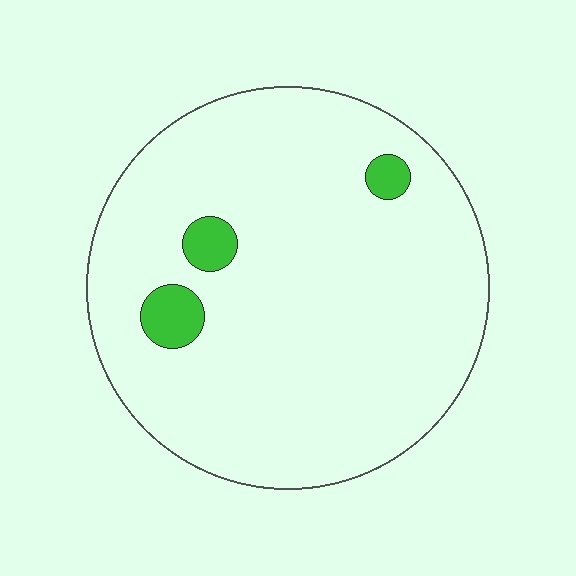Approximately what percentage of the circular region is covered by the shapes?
Approximately 5%.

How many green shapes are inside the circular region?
3.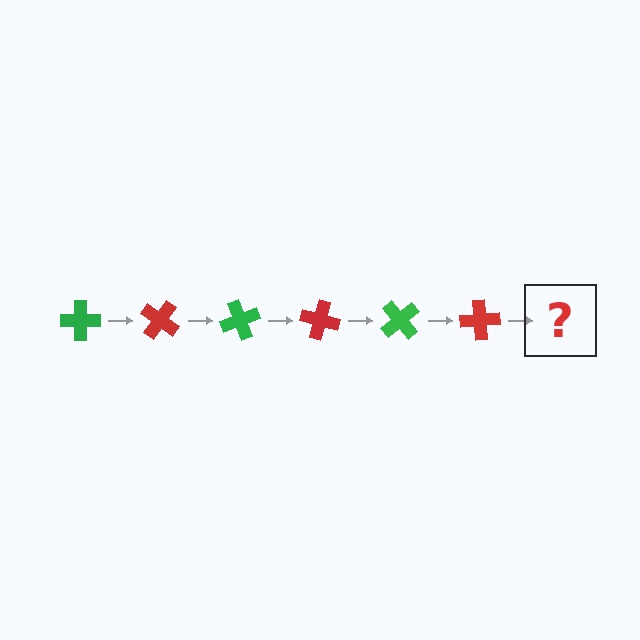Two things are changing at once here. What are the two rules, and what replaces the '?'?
The two rules are that it rotates 35 degrees each step and the color cycles through green and red. The '?' should be a green cross, rotated 210 degrees from the start.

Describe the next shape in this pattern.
It should be a green cross, rotated 210 degrees from the start.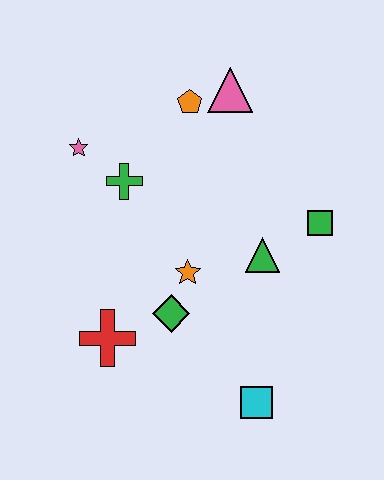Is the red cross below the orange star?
Yes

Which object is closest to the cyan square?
The green diamond is closest to the cyan square.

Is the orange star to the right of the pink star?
Yes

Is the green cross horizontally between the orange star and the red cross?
Yes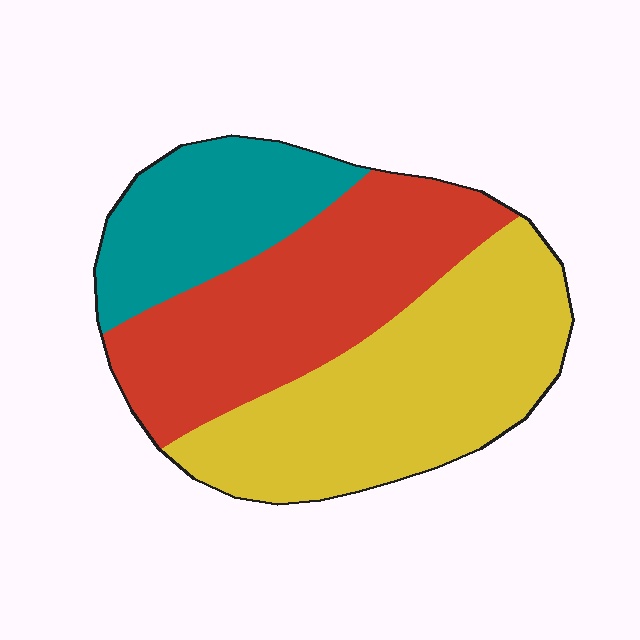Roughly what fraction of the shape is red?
Red covers around 35% of the shape.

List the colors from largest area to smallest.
From largest to smallest: yellow, red, teal.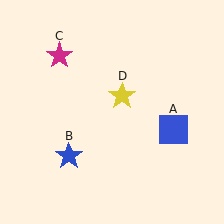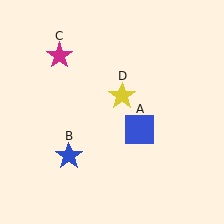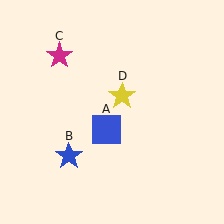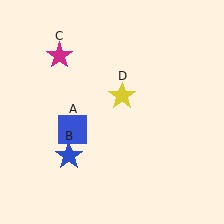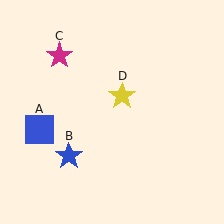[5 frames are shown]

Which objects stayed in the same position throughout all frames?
Blue star (object B) and magenta star (object C) and yellow star (object D) remained stationary.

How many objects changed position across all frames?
1 object changed position: blue square (object A).